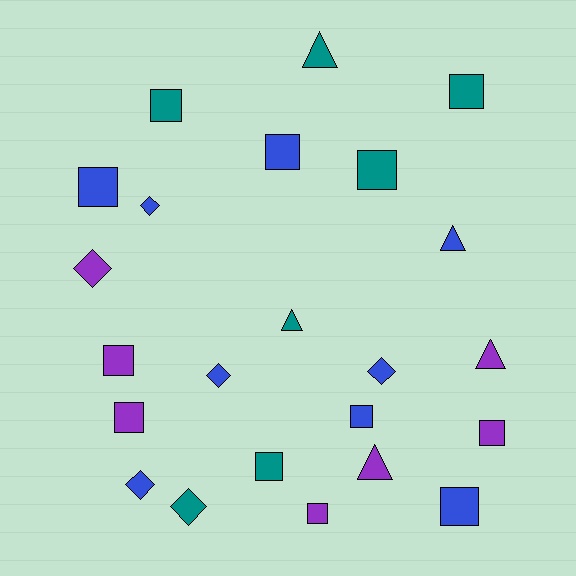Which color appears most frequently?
Blue, with 9 objects.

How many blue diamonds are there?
There are 4 blue diamonds.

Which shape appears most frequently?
Square, with 12 objects.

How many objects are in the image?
There are 23 objects.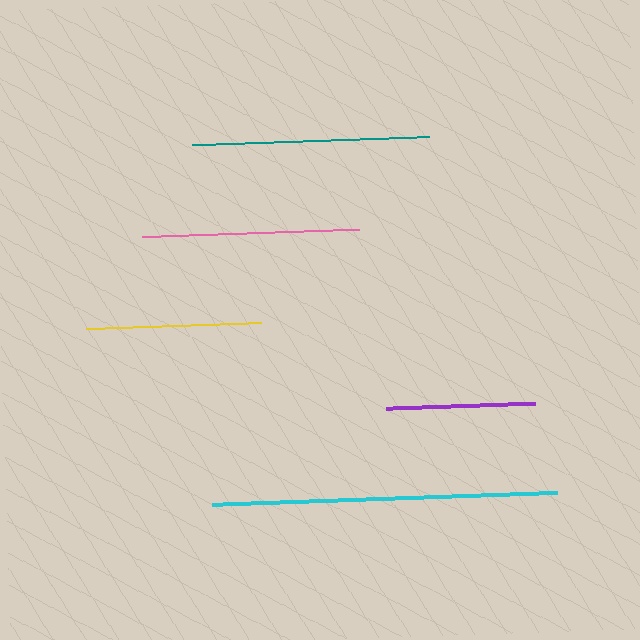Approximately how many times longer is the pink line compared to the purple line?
The pink line is approximately 1.5 times the length of the purple line.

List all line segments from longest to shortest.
From longest to shortest: cyan, teal, pink, yellow, purple.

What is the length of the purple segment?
The purple segment is approximately 150 pixels long.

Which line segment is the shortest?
The purple line is the shortest at approximately 150 pixels.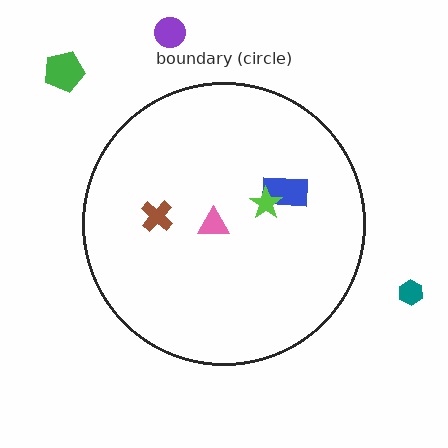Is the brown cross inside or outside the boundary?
Inside.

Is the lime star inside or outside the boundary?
Inside.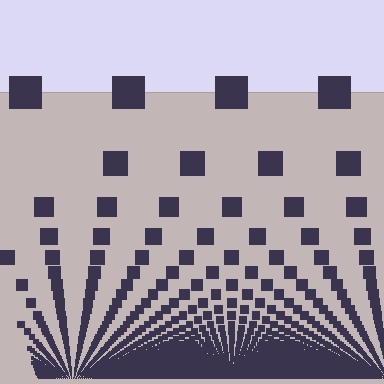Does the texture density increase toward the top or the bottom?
Density increases toward the bottom.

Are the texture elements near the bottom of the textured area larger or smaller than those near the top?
Smaller. The gradient is inverted — elements near the bottom are smaller and denser.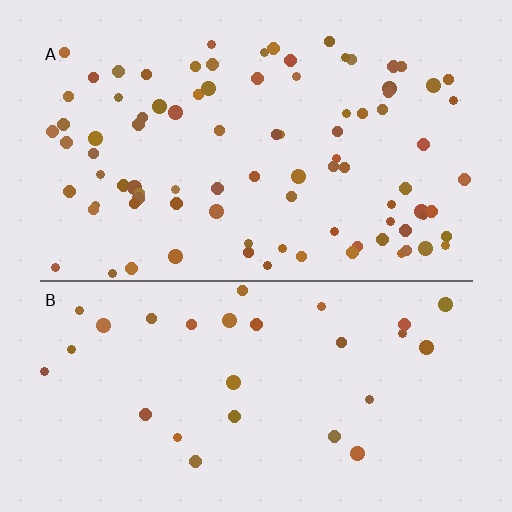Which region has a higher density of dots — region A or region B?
A (the top).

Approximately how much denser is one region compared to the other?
Approximately 3.0× — region A over region B.